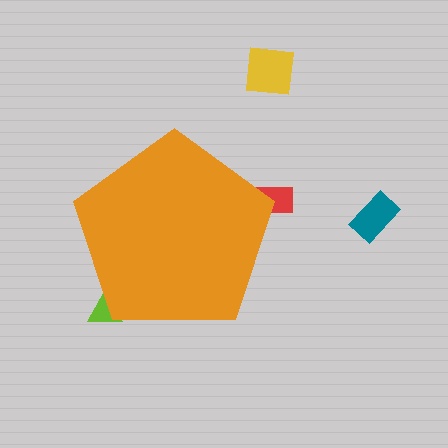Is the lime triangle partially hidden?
Yes, the lime triangle is partially hidden behind the orange pentagon.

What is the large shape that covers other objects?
An orange pentagon.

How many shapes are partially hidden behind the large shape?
2 shapes are partially hidden.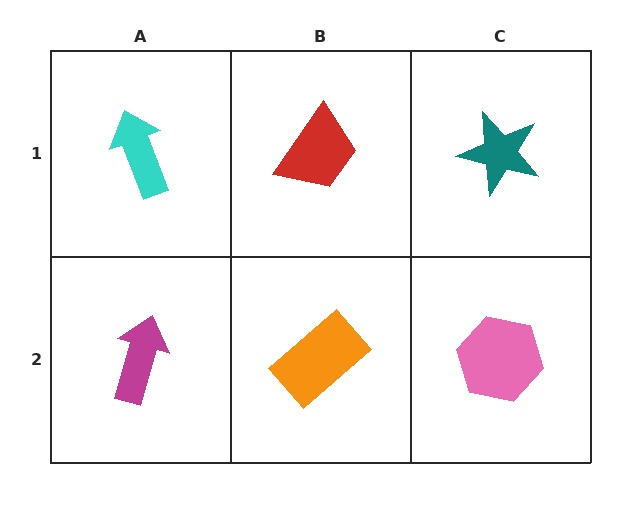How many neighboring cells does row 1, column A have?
2.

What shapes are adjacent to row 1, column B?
An orange rectangle (row 2, column B), a cyan arrow (row 1, column A), a teal star (row 1, column C).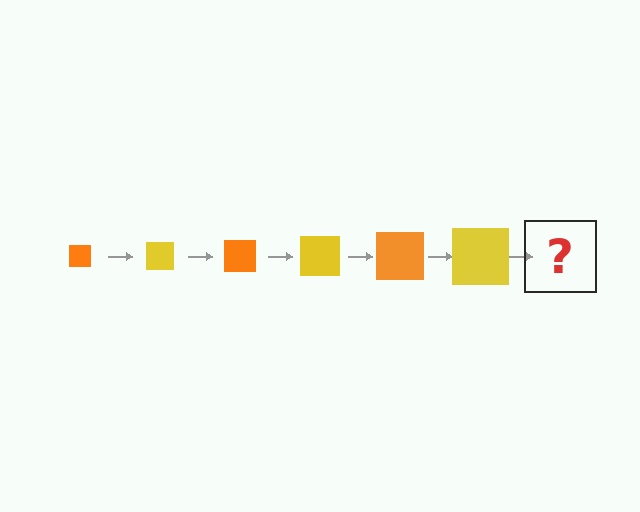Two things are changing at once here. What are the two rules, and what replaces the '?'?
The two rules are that the square grows larger each step and the color cycles through orange and yellow. The '?' should be an orange square, larger than the previous one.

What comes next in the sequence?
The next element should be an orange square, larger than the previous one.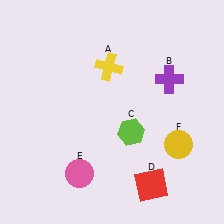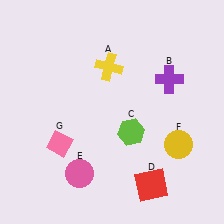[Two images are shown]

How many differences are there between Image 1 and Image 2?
There is 1 difference between the two images.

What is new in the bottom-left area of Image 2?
A pink diamond (G) was added in the bottom-left area of Image 2.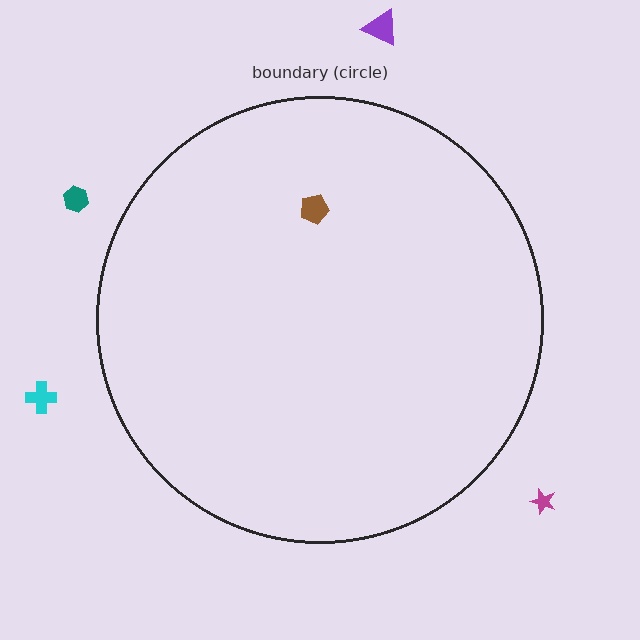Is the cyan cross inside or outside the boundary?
Outside.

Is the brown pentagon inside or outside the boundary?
Inside.